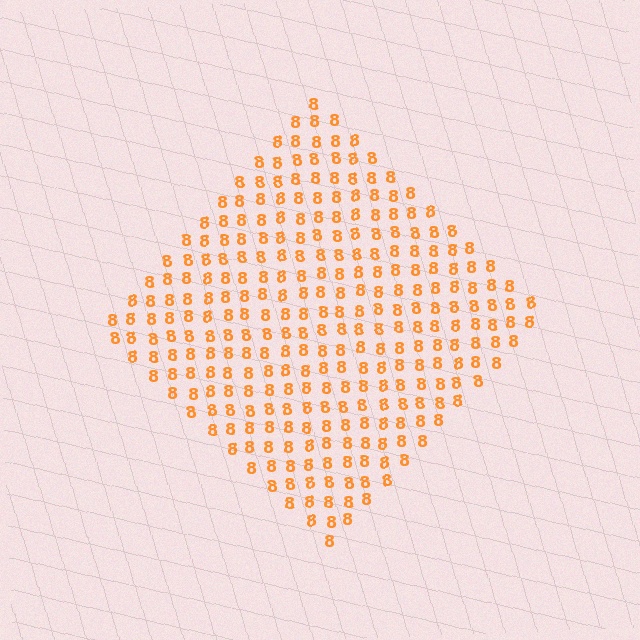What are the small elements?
The small elements are digit 8's.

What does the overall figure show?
The overall figure shows a diamond.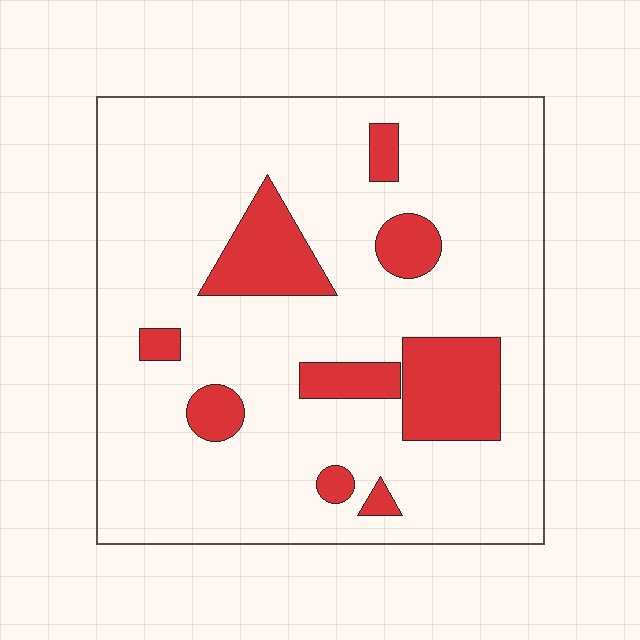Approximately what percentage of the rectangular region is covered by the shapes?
Approximately 15%.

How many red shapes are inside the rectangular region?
9.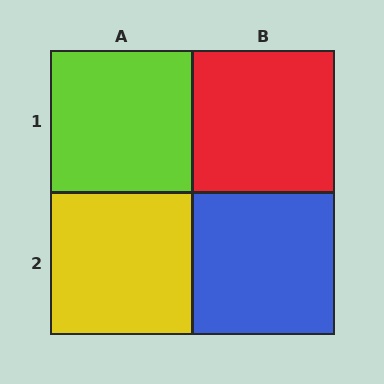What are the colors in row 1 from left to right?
Lime, red.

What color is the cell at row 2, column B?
Blue.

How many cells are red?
1 cell is red.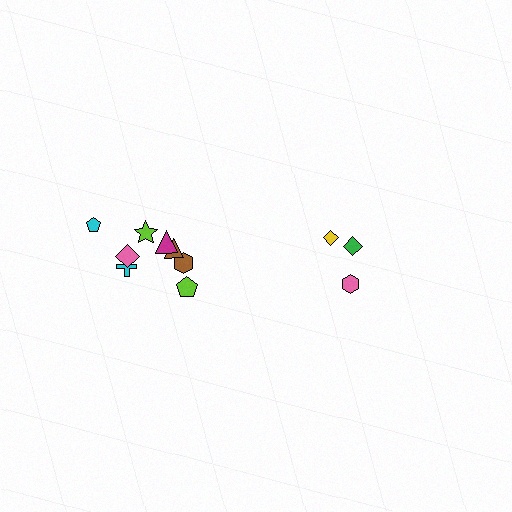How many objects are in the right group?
There are 3 objects.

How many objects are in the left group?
There are 8 objects.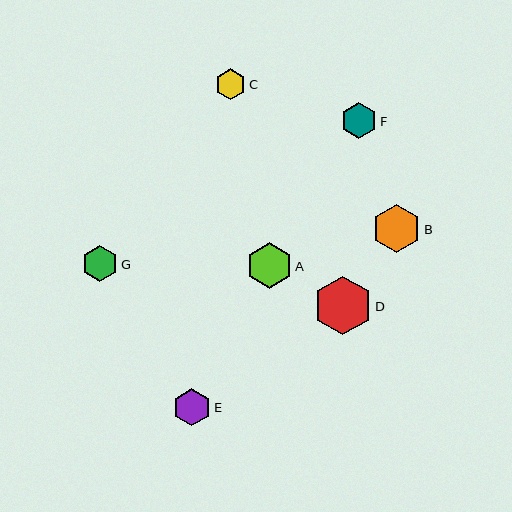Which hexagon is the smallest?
Hexagon C is the smallest with a size of approximately 31 pixels.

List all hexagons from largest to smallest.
From largest to smallest: D, B, A, E, F, G, C.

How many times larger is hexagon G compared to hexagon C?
Hexagon G is approximately 1.2 times the size of hexagon C.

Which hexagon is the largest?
Hexagon D is the largest with a size of approximately 59 pixels.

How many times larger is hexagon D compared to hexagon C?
Hexagon D is approximately 1.9 times the size of hexagon C.